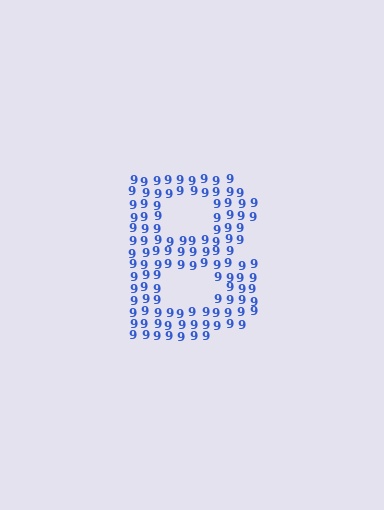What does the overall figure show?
The overall figure shows the letter B.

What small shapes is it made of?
It is made of small digit 9's.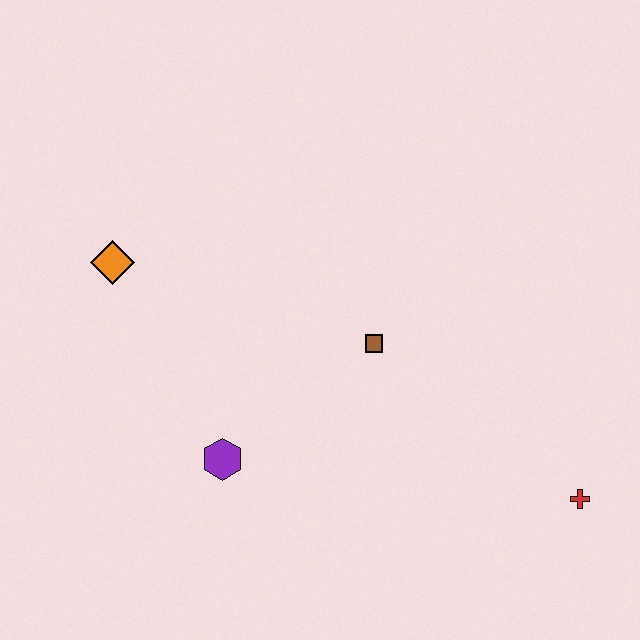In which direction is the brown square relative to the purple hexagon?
The brown square is to the right of the purple hexagon.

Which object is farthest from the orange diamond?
The red cross is farthest from the orange diamond.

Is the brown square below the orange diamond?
Yes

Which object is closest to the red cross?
The brown square is closest to the red cross.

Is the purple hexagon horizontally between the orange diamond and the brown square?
Yes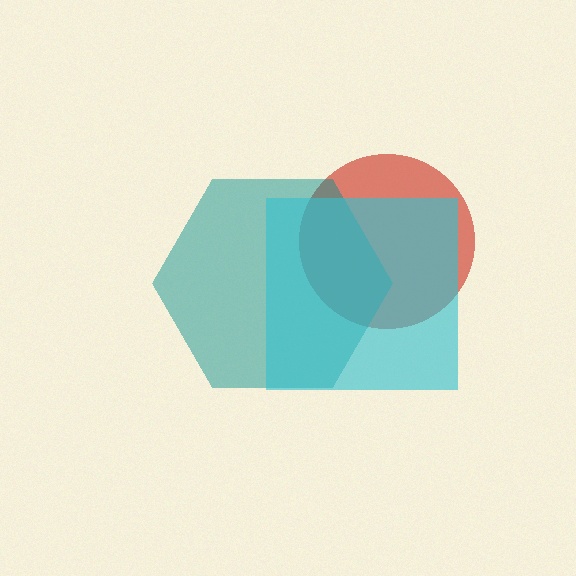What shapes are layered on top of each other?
The layered shapes are: a red circle, a teal hexagon, a cyan square.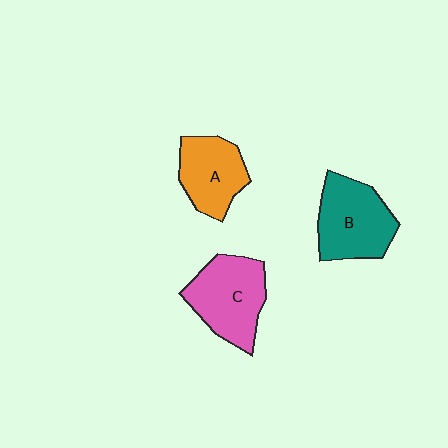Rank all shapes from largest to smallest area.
From largest to smallest: C (pink), B (teal), A (orange).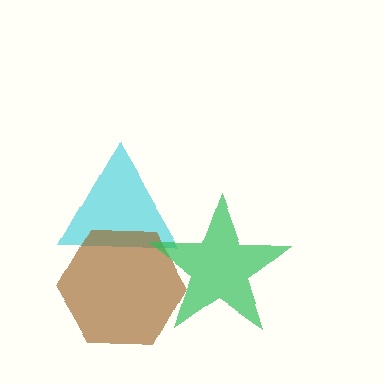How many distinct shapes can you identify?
There are 3 distinct shapes: a cyan triangle, a brown hexagon, a green star.